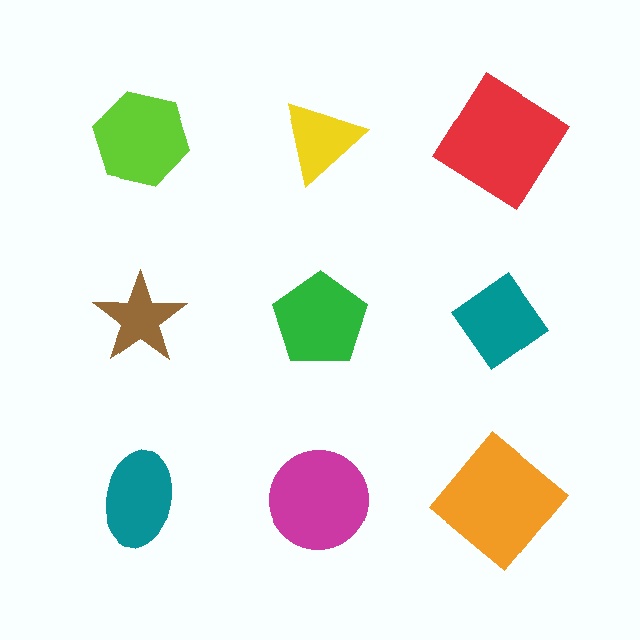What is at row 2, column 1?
A brown star.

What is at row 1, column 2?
A yellow triangle.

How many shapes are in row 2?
3 shapes.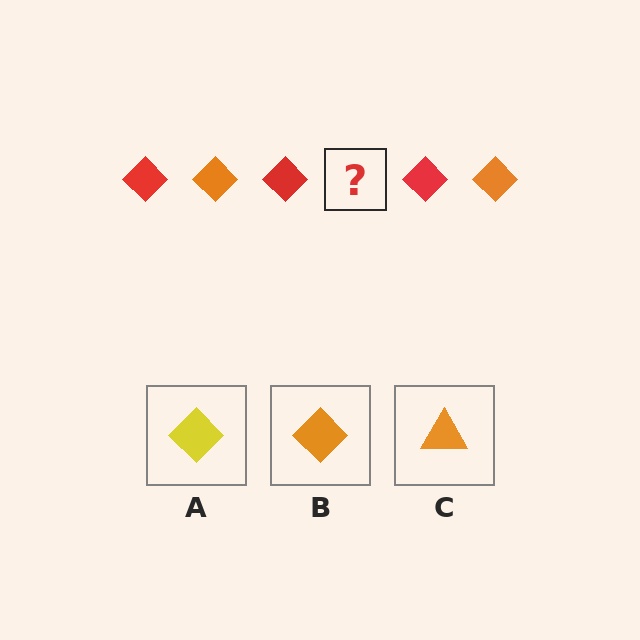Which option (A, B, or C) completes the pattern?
B.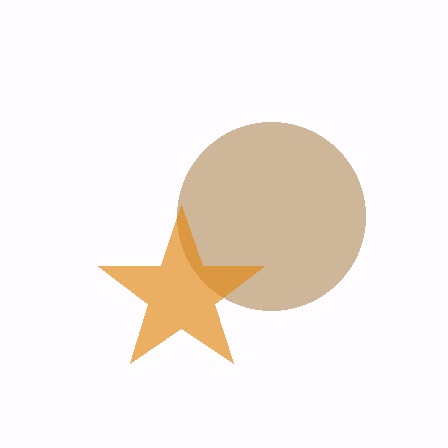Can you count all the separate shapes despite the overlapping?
Yes, there are 2 separate shapes.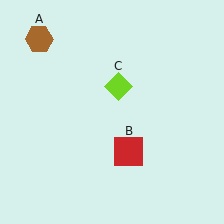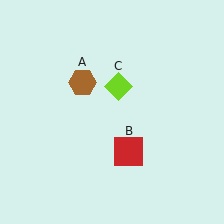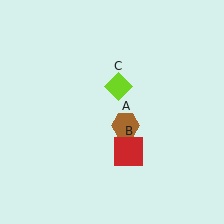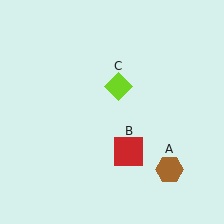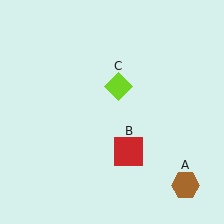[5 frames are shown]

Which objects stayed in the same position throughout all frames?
Red square (object B) and lime diamond (object C) remained stationary.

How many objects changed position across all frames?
1 object changed position: brown hexagon (object A).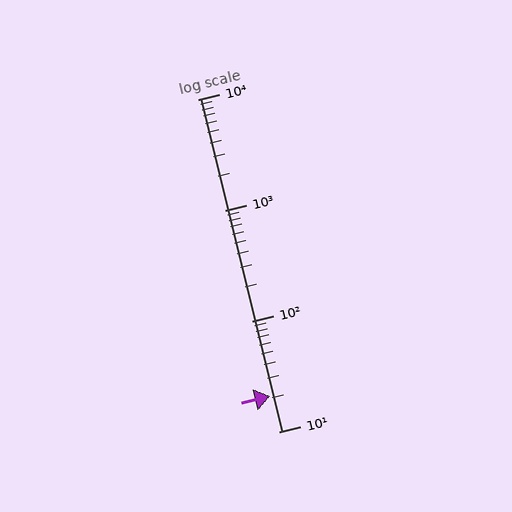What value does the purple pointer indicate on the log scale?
The pointer indicates approximately 21.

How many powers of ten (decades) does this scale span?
The scale spans 3 decades, from 10 to 10000.